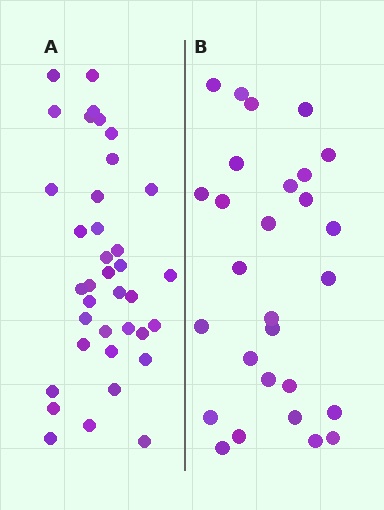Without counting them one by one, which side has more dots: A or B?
Region A (the left region) has more dots.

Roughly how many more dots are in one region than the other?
Region A has roughly 8 or so more dots than region B.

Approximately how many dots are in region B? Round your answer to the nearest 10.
About 30 dots. (The exact count is 28, which rounds to 30.)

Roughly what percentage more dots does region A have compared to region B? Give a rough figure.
About 30% more.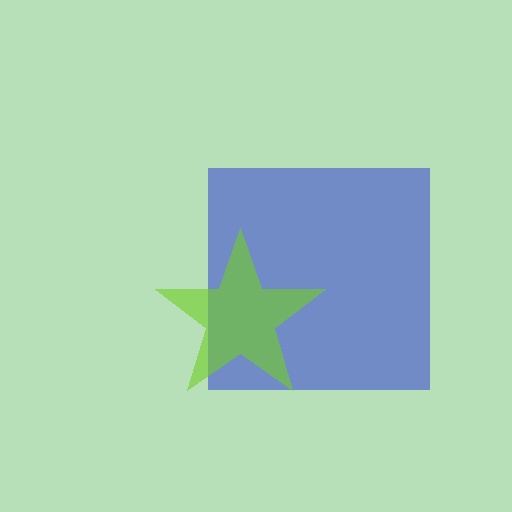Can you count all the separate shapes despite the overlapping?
Yes, there are 2 separate shapes.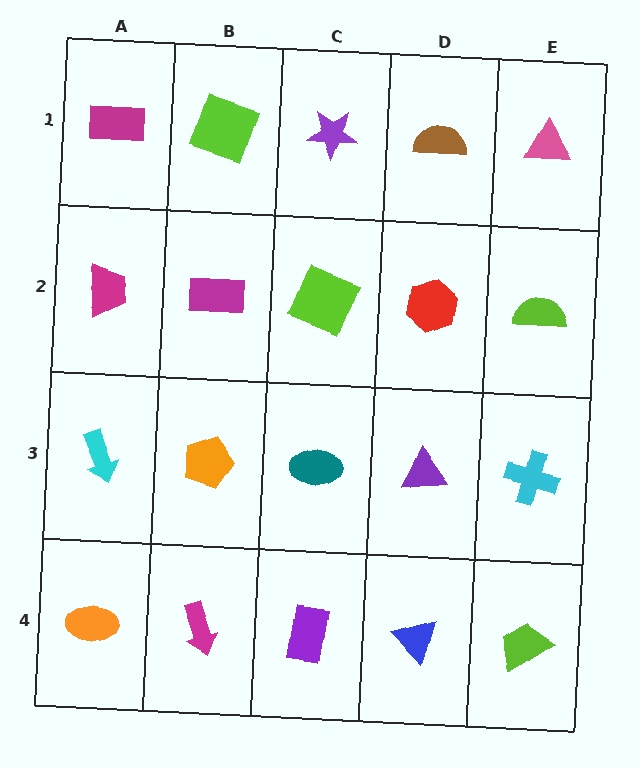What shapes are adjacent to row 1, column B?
A magenta rectangle (row 2, column B), a magenta rectangle (row 1, column A), a purple star (row 1, column C).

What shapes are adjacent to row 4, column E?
A cyan cross (row 3, column E), a blue triangle (row 4, column D).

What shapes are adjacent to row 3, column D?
A red hexagon (row 2, column D), a blue triangle (row 4, column D), a teal ellipse (row 3, column C), a cyan cross (row 3, column E).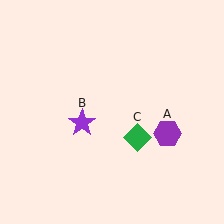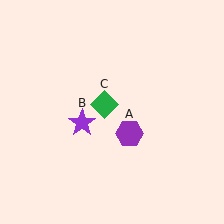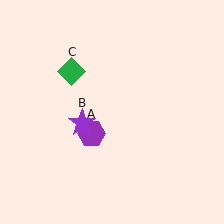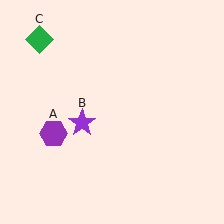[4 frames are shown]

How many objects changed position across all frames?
2 objects changed position: purple hexagon (object A), green diamond (object C).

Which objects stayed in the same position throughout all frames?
Purple star (object B) remained stationary.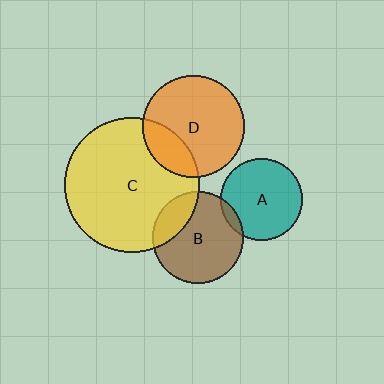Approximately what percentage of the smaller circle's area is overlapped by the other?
Approximately 25%.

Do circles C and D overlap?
Yes.